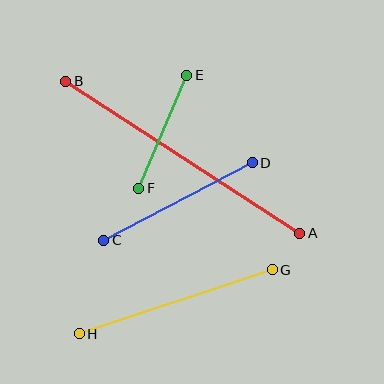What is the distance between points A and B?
The distance is approximately 279 pixels.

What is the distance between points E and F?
The distance is approximately 123 pixels.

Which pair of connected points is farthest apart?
Points A and B are farthest apart.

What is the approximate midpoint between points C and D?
The midpoint is at approximately (178, 202) pixels.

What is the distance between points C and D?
The distance is approximately 168 pixels.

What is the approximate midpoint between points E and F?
The midpoint is at approximately (163, 132) pixels.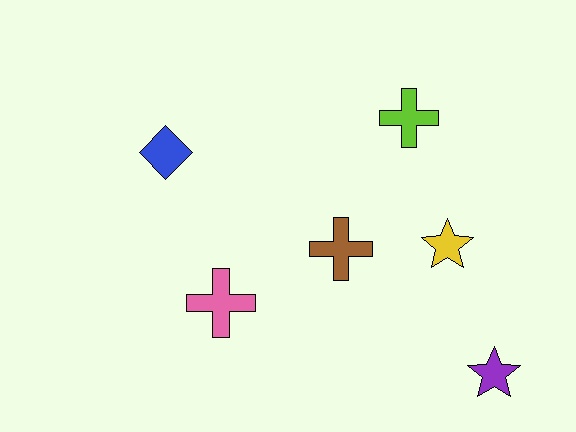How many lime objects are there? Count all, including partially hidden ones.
There is 1 lime object.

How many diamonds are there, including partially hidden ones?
There is 1 diamond.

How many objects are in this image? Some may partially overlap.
There are 6 objects.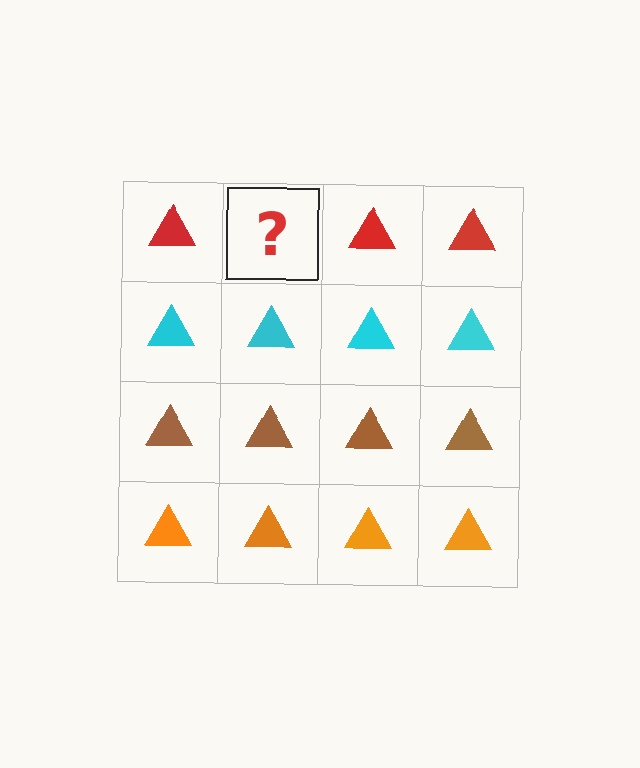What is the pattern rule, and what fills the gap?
The rule is that each row has a consistent color. The gap should be filled with a red triangle.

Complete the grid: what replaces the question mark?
The question mark should be replaced with a red triangle.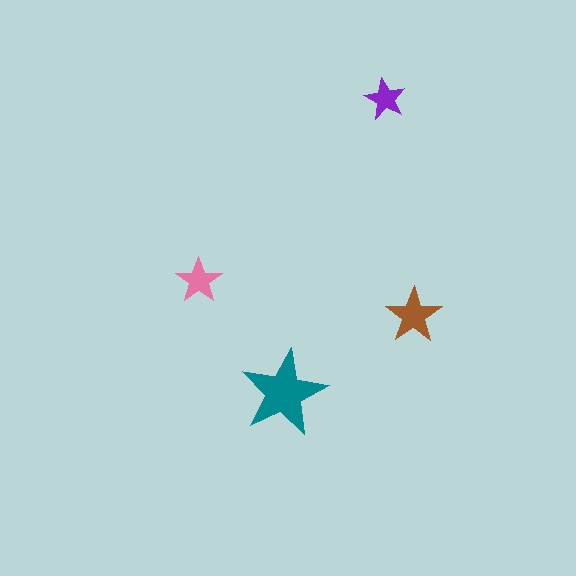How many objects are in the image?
There are 4 objects in the image.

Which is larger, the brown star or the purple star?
The brown one.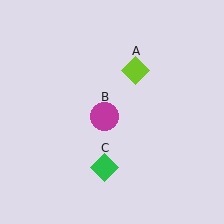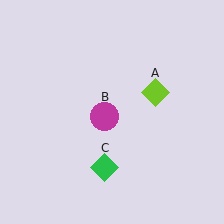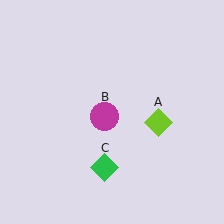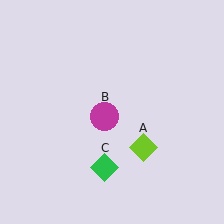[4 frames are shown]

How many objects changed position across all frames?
1 object changed position: lime diamond (object A).